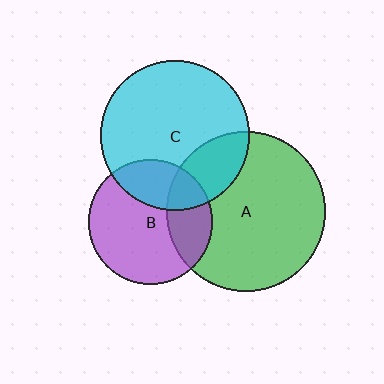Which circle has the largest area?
Circle A (green).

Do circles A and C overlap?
Yes.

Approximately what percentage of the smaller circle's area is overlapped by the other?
Approximately 25%.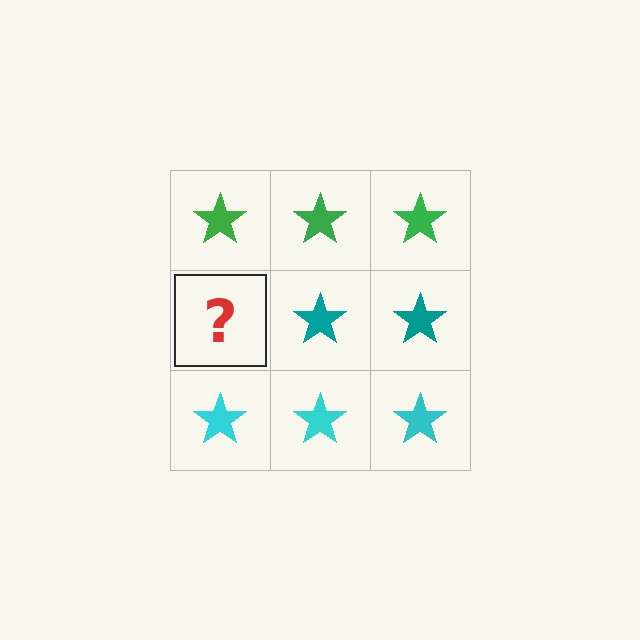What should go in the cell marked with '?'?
The missing cell should contain a teal star.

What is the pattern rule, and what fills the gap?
The rule is that each row has a consistent color. The gap should be filled with a teal star.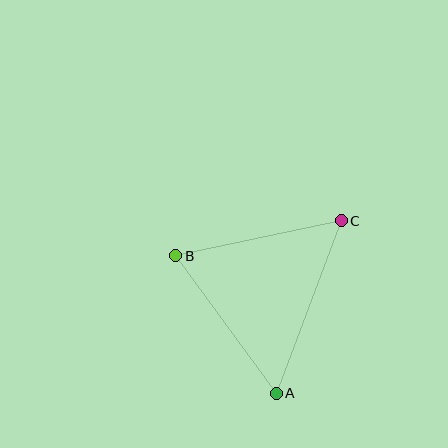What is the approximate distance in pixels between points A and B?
The distance between A and B is approximately 170 pixels.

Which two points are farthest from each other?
Points A and C are farthest from each other.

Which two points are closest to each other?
Points B and C are closest to each other.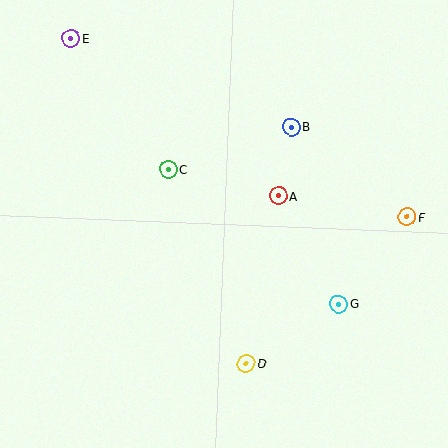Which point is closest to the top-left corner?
Point E is closest to the top-left corner.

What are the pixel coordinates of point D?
Point D is at (246, 363).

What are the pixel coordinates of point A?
Point A is at (278, 196).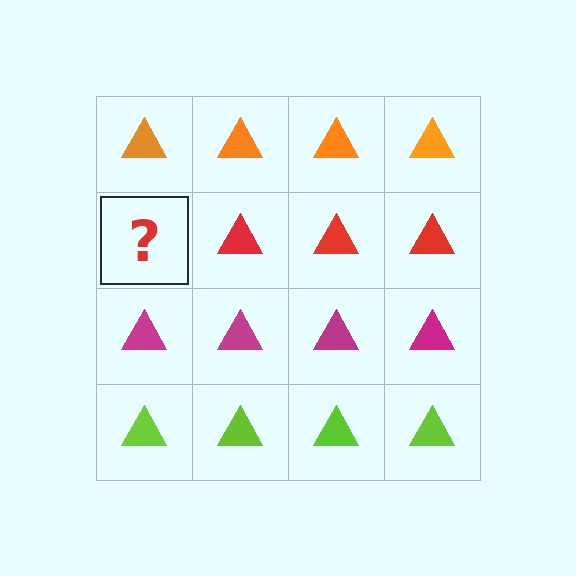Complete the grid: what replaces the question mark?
The question mark should be replaced with a red triangle.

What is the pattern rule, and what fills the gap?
The rule is that each row has a consistent color. The gap should be filled with a red triangle.